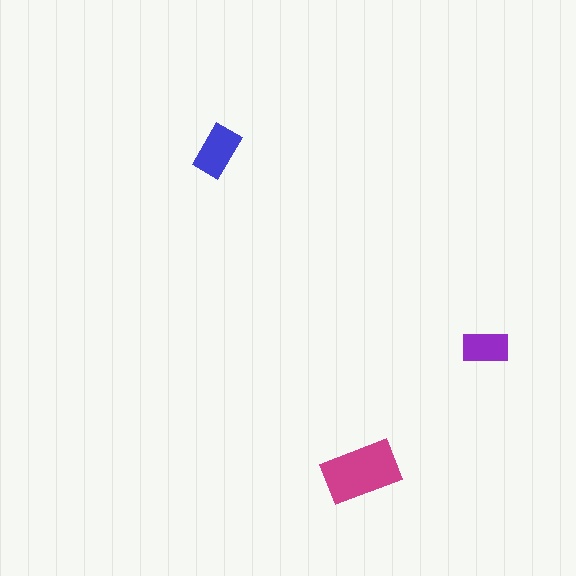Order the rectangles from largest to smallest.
the magenta one, the blue one, the purple one.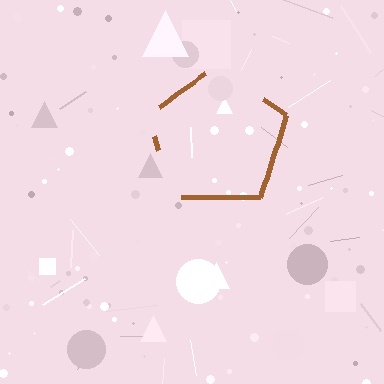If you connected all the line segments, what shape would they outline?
They would outline a pentagon.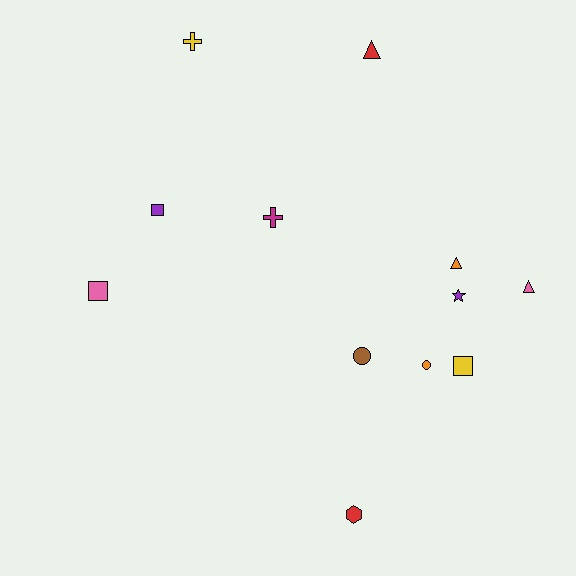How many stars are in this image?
There is 1 star.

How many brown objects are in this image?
There is 1 brown object.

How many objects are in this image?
There are 12 objects.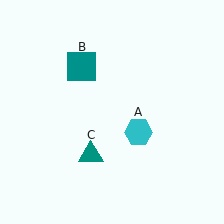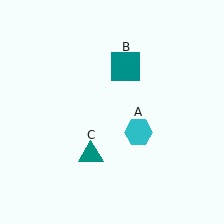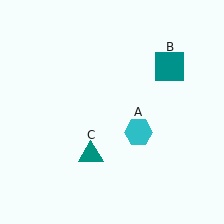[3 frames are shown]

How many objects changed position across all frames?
1 object changed position: teal square (object B).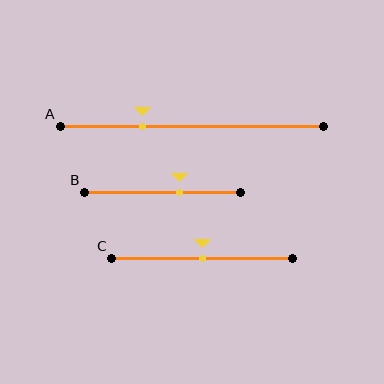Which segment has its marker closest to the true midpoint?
Segment C has its marker closest to the true midpoint.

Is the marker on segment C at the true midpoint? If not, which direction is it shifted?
Yes, the marker on segment C is at the true midpoint.